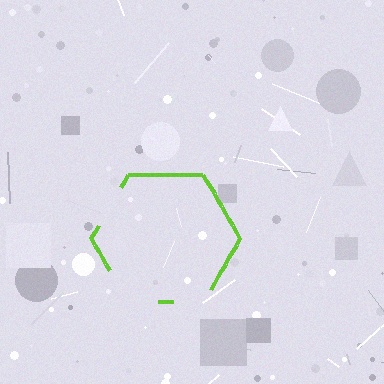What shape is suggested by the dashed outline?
The dashed outline suggests a hexagon.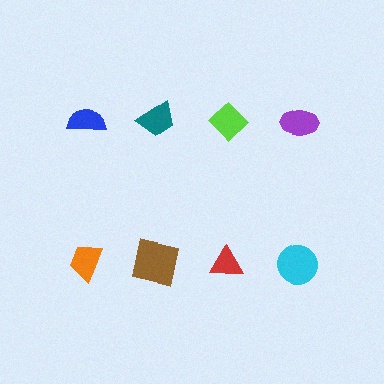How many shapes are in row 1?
4 shapes.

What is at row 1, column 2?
A teal trapezoid.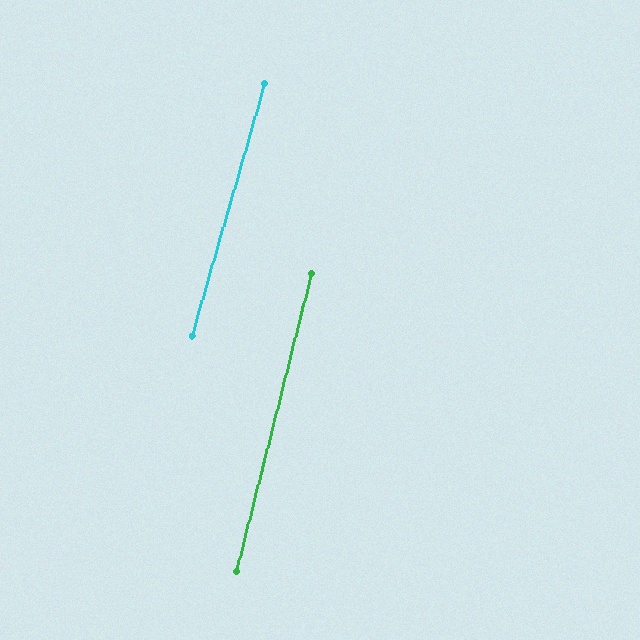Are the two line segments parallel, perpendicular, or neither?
Parallel — their directions differ by only 1.9°.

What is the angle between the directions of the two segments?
Approximately 2 degrees.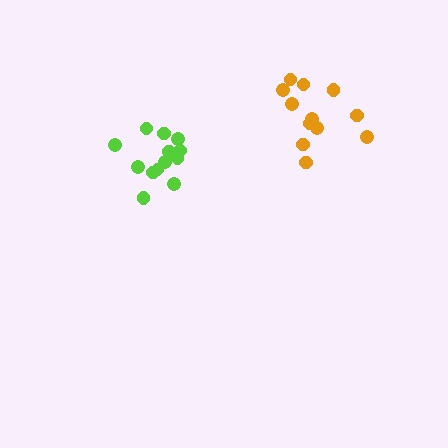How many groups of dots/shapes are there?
There are 2 groups.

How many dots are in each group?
Group 1: 13 dots, Group 2: 12 dots (25 total).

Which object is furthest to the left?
The lime cluster is leftmost.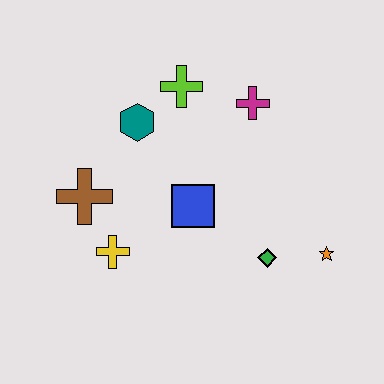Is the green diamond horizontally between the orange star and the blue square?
Yes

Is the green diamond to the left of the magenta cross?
No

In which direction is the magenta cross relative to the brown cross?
The magenta cross is to the right of the brown cross.